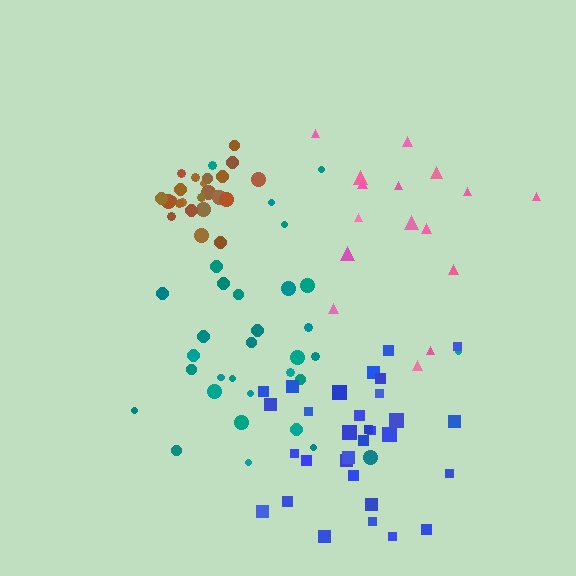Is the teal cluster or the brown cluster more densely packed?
Brown.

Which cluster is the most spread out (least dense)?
Pink.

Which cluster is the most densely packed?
Brown.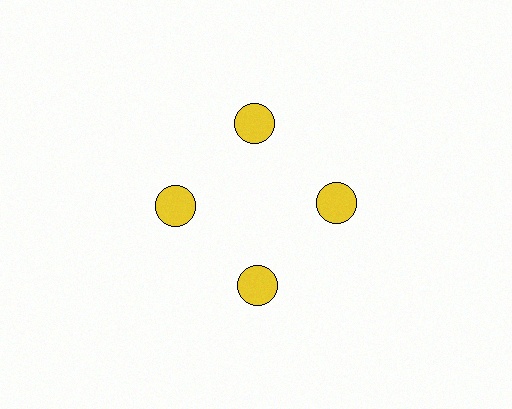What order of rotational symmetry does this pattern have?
This pattern has 4-fold rotational symmetry.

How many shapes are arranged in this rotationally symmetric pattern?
There are 4 shapes, arranged in 4 groups of 1.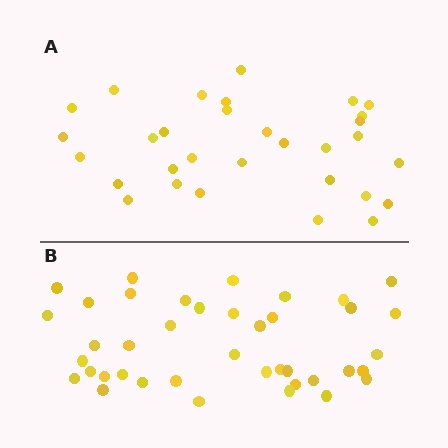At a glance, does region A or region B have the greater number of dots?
Region B (the bottom region) has more dots.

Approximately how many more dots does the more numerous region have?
Region B has roughly 8 or so more dots than region A.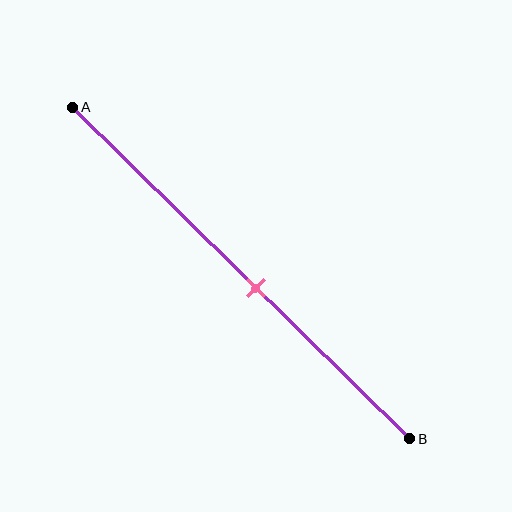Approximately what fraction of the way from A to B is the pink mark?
The pink mark is approximately 55% of the way from A to B.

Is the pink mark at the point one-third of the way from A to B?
No, the mark is at about 55% from A, not at the 33% one-third point.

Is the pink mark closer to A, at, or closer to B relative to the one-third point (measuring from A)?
The pink mark is closer to point B than the one-third point of segment AB.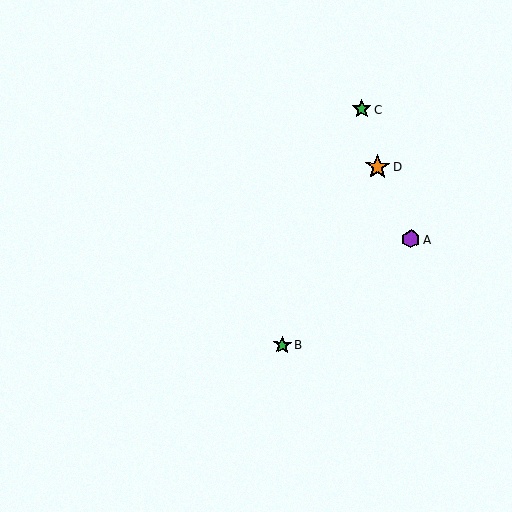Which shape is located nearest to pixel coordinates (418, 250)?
The purple hexagon (labeled A) at (411, 239) is nearest to that location.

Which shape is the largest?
The orange star (labeled D) is the largest.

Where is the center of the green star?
The center of the green star is at (282, 345).